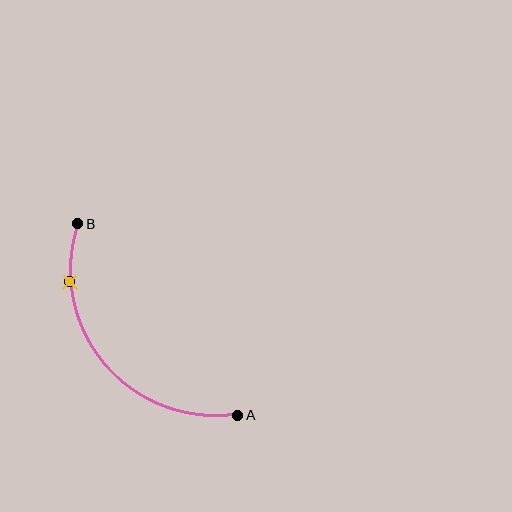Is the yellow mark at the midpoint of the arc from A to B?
No. The yellow mark lies on the arc but is closer to endpoint B. The arc midpoint would be at the point on the curve equidistant along the arc from both A and B.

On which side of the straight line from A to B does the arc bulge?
The arc bulges below and to the left of the straight line connecting A and B.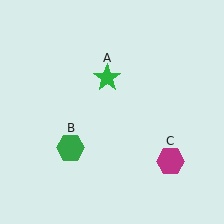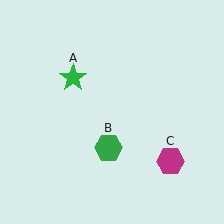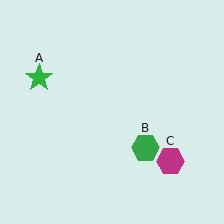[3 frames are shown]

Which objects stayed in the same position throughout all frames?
Magenta hexagon (object C) remained stationary.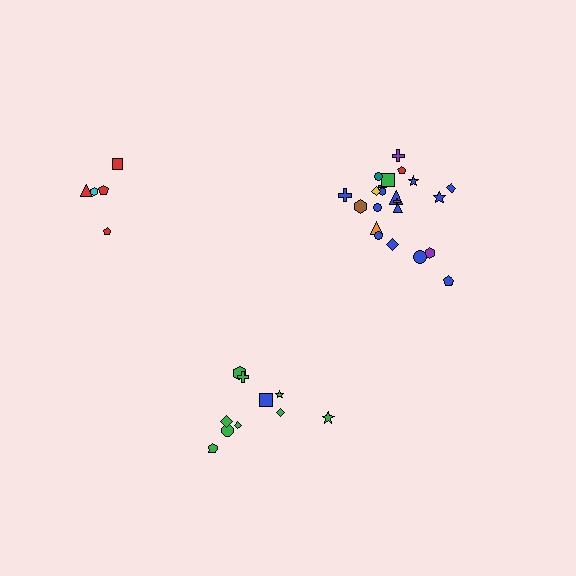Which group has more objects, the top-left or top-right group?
The top-right group.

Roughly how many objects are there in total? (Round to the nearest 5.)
Roughly 35 objects in total.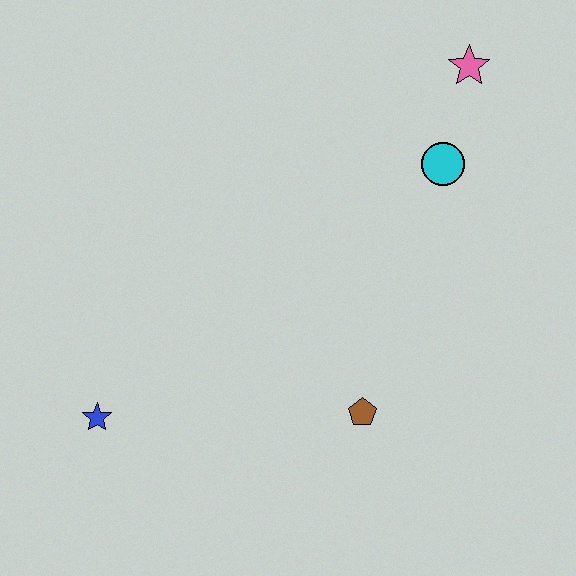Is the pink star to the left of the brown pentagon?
No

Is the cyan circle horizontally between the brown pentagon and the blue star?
No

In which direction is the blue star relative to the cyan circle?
The blue star is to the left of the cyan circle.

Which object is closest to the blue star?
The brown pentagon is closest to the blue star.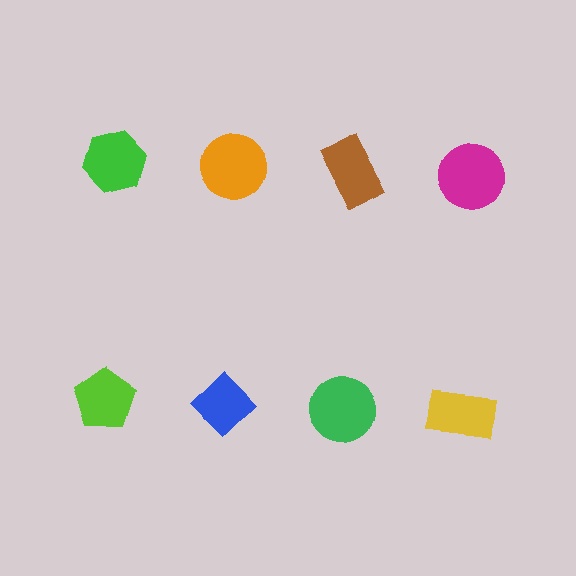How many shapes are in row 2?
4 shapes.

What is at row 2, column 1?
A lime pentagon.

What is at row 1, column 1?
A green hexagon.